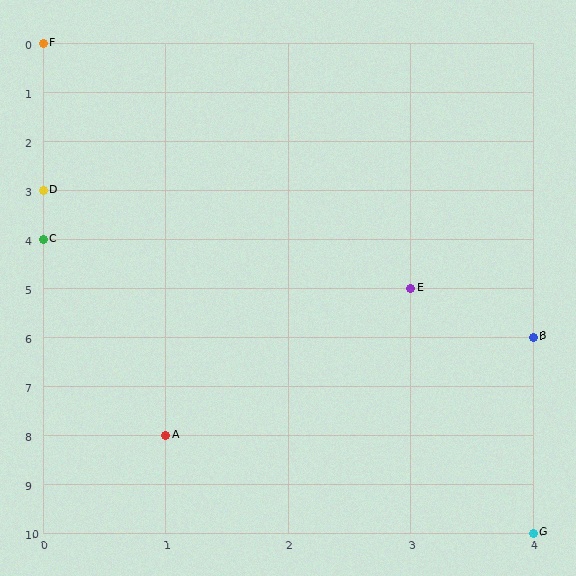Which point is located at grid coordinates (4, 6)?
Point B is at (4, 6).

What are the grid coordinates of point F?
Point F is at grid coordinates (0, 0).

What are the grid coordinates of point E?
Point E is at grid coordinates (3, 5).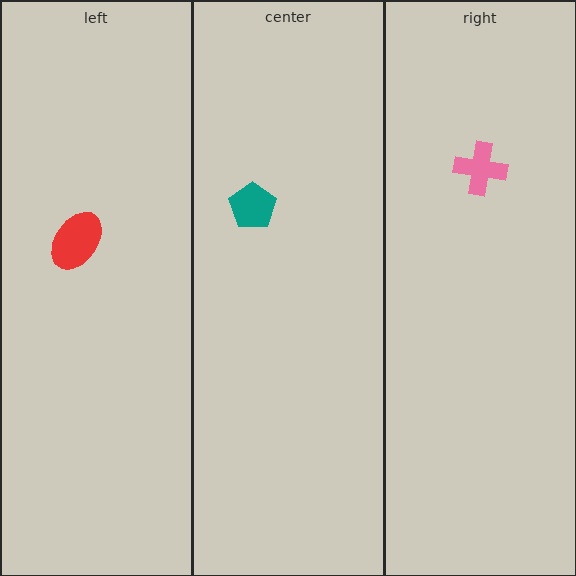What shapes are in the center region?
The teal pentagon.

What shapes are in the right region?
The pink cross.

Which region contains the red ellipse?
The left region.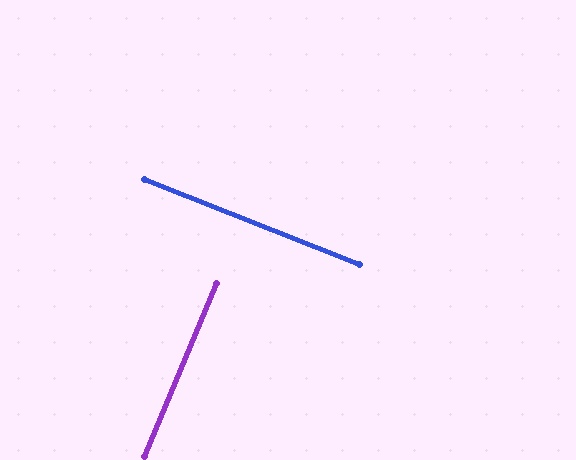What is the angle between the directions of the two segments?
Approximately 89 degrees.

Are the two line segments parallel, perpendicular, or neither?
Perpendicular — they meet at approximately 89°.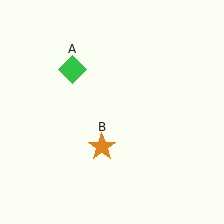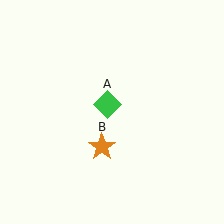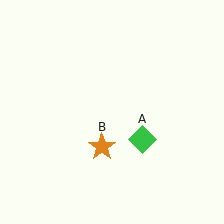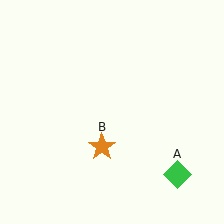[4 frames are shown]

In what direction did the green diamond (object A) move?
The green diamond (object A) moved down and to the right.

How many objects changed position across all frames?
1 object changed position: green diamond (object A).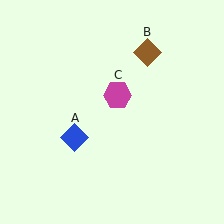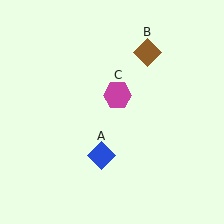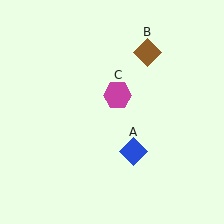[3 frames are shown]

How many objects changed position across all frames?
1 object changed position: blue diamond (object A).